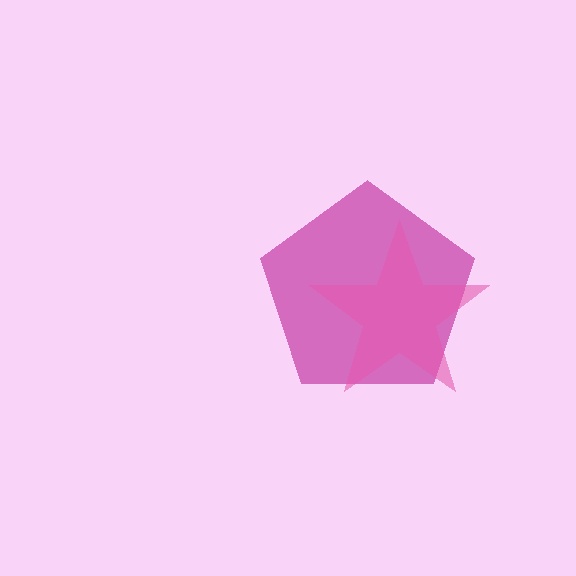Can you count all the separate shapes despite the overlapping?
Yes, there are 2 separate shapes.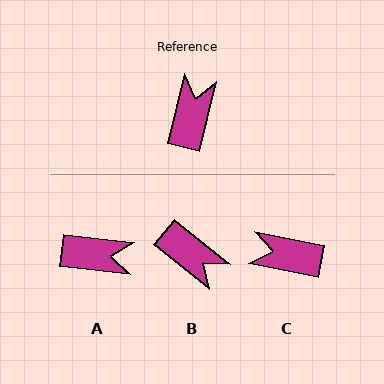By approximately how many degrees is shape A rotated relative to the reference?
Approximately 83 degrees clockwise.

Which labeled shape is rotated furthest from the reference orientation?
B, about 115 degrees away.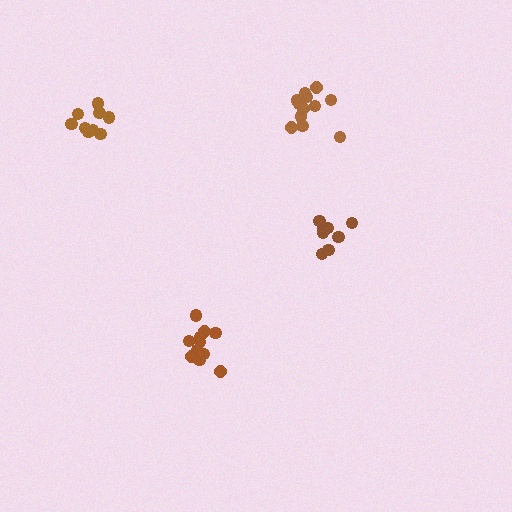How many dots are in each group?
Group 1: 9 dots, Group 2: 11 dots, Group 3: 8 dots, Group 4: 12 dots (40 total).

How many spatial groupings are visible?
There are 4 spatial groupings.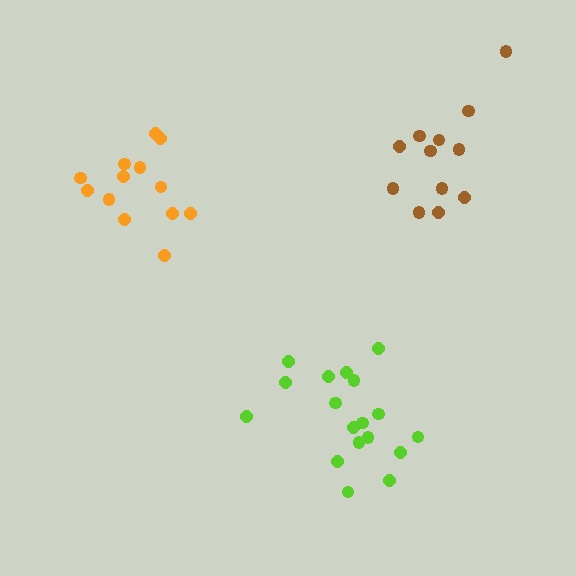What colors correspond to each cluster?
The clusters are colored: brown, lime, orange.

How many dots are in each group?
Group 1: 12 dots, Group 2: 18 dots, Group 3: 13 dots (43 total).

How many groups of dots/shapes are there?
There are 3 groups.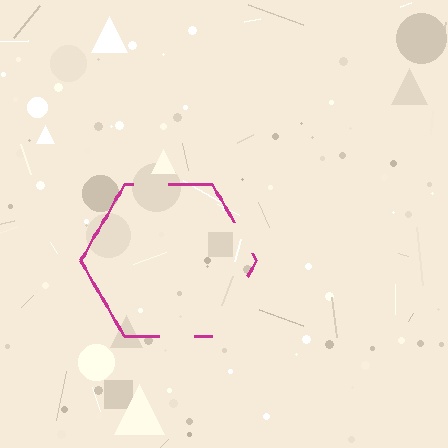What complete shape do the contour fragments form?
The contour fragments form a hexagon.